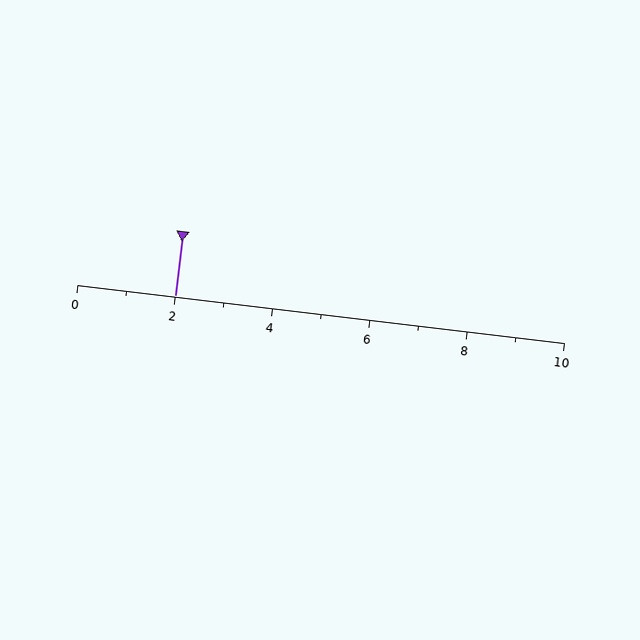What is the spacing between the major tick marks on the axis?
The major ticks are spaced 2 apart.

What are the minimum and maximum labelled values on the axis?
The axis runs from 0 to 10.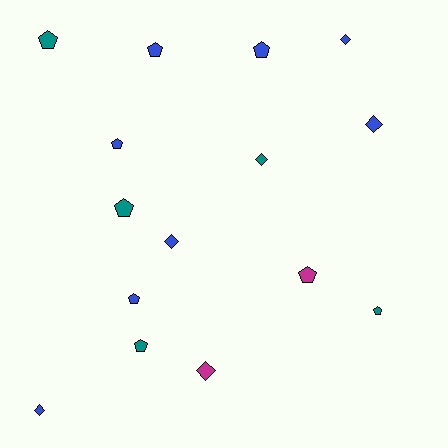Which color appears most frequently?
Blue, with 8 objects.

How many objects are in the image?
There are 15 objects.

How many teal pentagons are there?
There are 4 teal pentagons.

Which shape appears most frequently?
Pentagon, with 9 objects.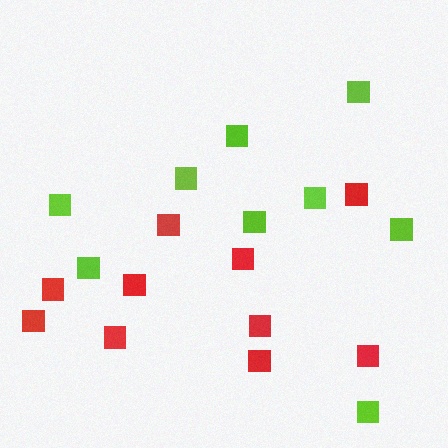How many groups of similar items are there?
There are 2 groups: one group of lime squares (9) and one group of red squares (10).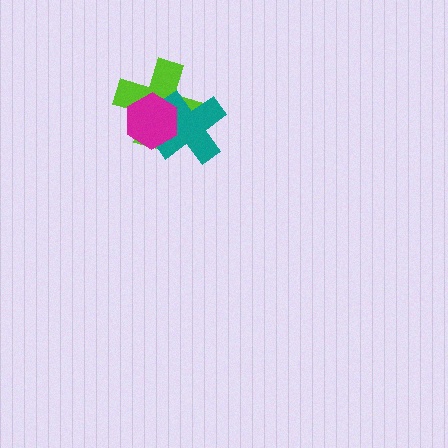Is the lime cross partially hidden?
Yes, it is partially covered by another shape.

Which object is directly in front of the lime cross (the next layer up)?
The teal cross is directly in front of the lime cross.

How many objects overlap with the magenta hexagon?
2 objects overlap with the magenta hexagon.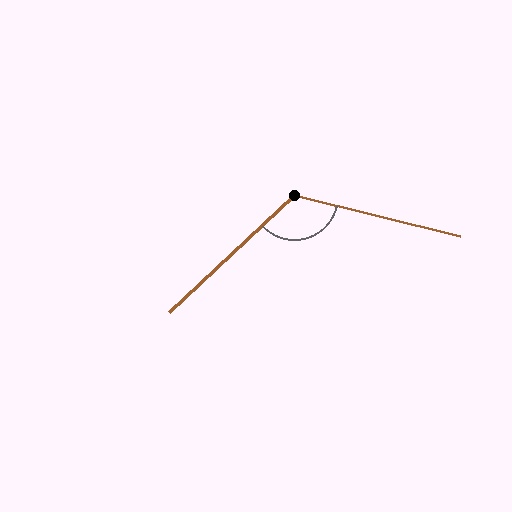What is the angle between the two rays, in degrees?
Approximately 123 degrees.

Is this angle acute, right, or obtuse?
It is obtuse.